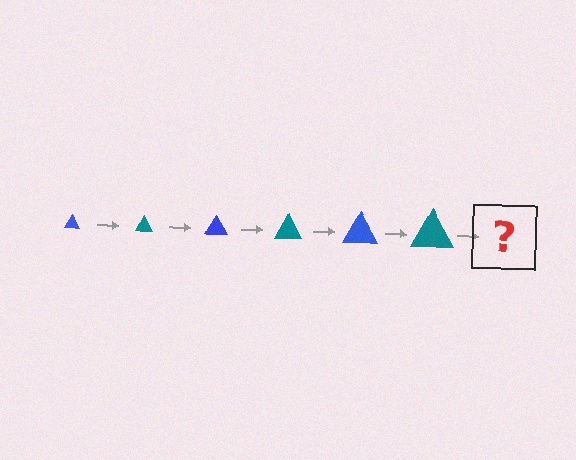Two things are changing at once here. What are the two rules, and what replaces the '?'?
The two rules are that the triangle grows larger each step and the color cycles through blue and teal. The '?' should be a blue triangle, larger than the previous one.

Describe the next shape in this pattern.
It should be a blue triangle, larger than the previous one.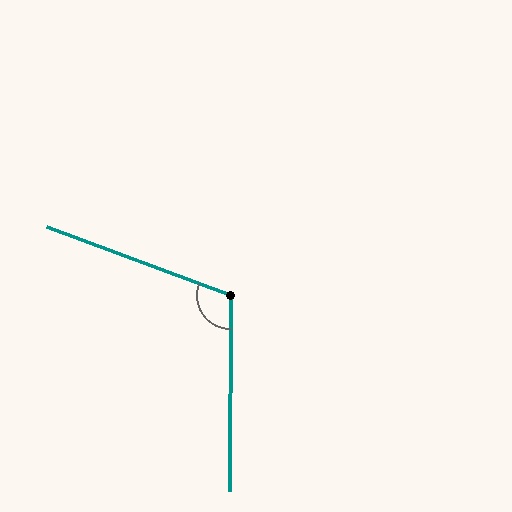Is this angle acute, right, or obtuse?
It is obtuse.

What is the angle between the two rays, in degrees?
Approximately 110 degrees.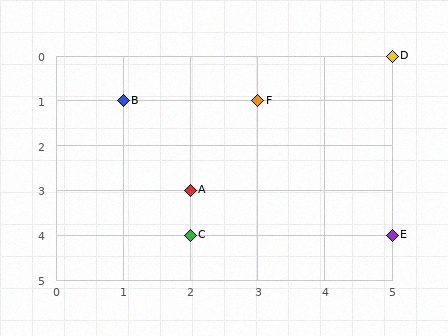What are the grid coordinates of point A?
Point A is at grid coordinates (2, 3).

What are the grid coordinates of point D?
Point D is at grid coordinates (5, 0).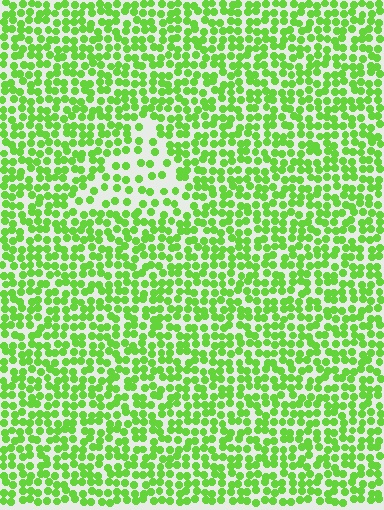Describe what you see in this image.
The image contains small lime elements arranged at two different densities. A triangle-shaped region is visible where the elements are less densely packed than the surrounding area.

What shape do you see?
I see a triangle.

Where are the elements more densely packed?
The elements are more densely packed outside the triangle boundary.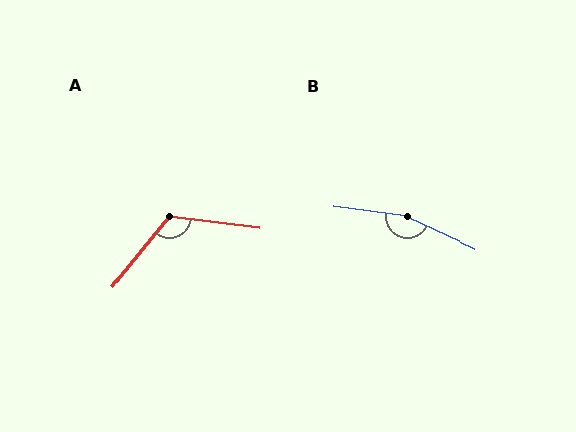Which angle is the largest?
B, at approximately 163 degrees.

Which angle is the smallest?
A, at approximately 122 degrees.